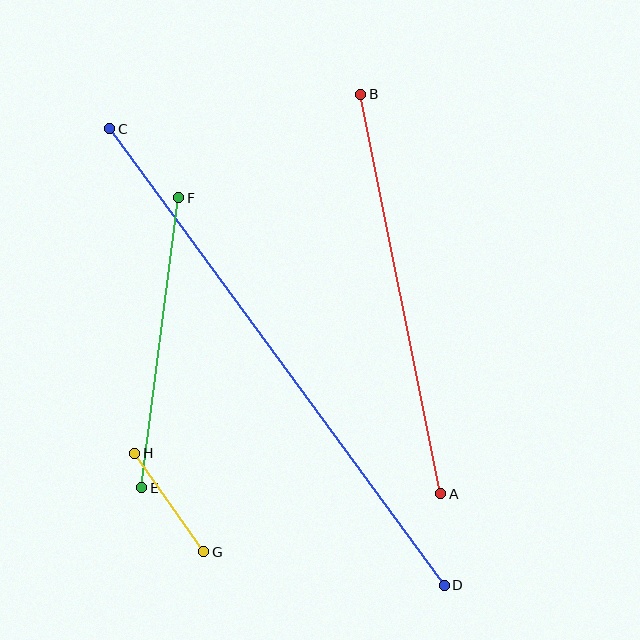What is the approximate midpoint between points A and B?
The midpoint is at approximately (401, 294) pixels.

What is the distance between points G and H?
The distance is approximately 120 pixels.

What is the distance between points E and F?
The distance is approximately 292 pixels.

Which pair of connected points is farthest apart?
Points C and D are farthest apart.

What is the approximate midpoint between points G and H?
The midpoint is at approximately (169, 503) pixels.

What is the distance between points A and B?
The distance is approximately 407 pixels.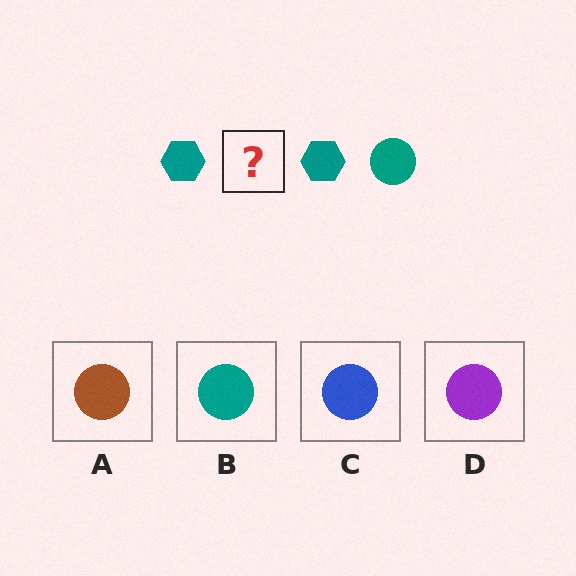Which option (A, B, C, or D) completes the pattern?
B.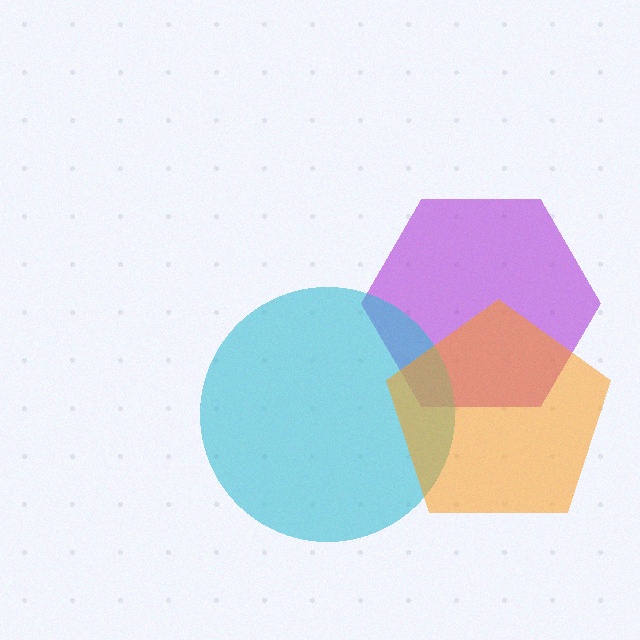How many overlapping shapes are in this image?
There are 3 overlapping shapes in the image.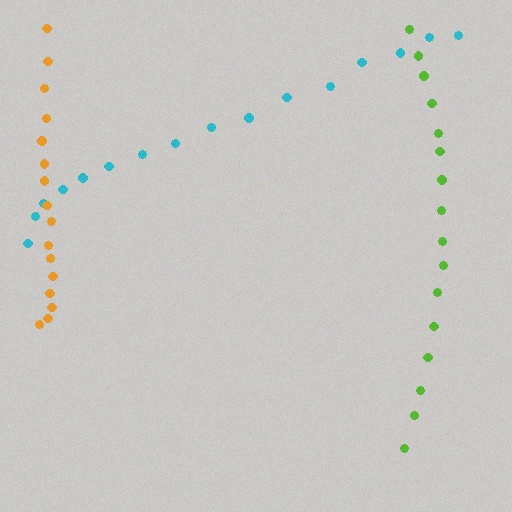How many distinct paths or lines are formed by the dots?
There are 3 distinct paths.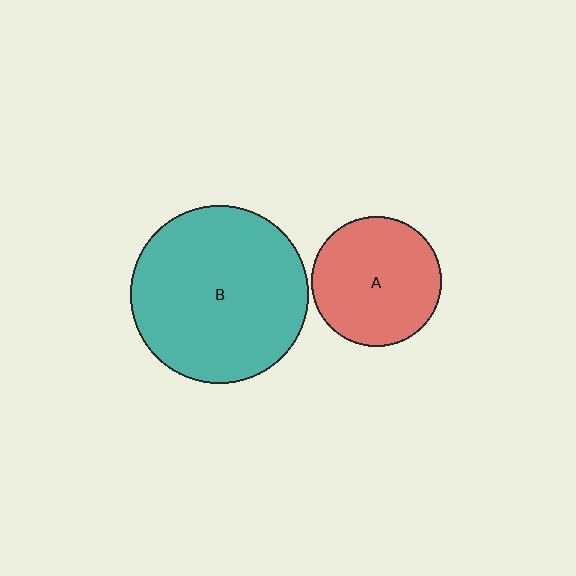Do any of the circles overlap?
No, none of the circles overlap.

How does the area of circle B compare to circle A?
Approximately 1.9 times.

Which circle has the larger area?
Circle B (teal).